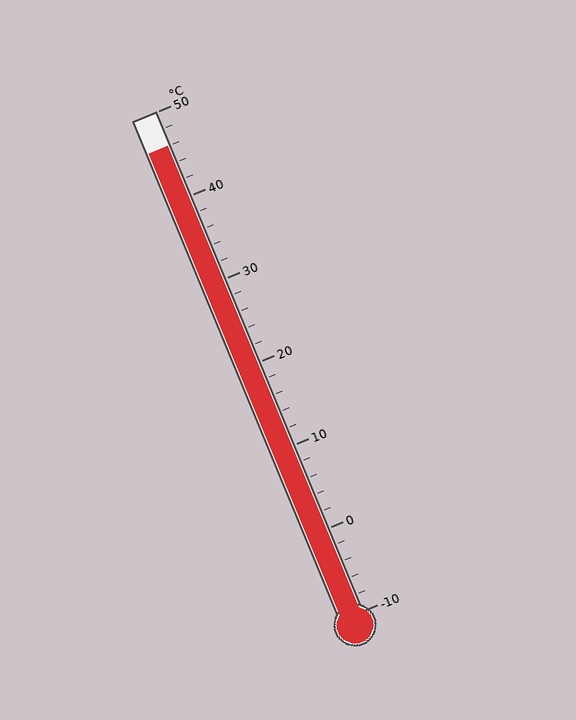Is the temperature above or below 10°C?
The temperature is above 10°C.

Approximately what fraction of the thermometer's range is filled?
The thermometer is filled to approximately 95% of its range.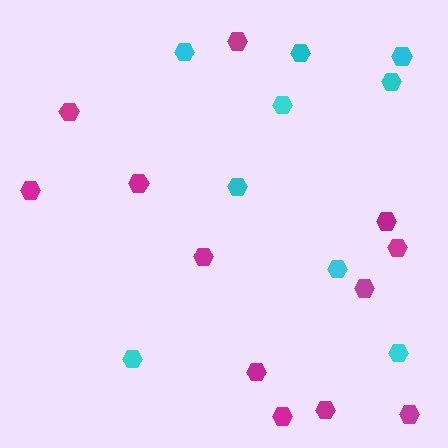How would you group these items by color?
There are 2 groups: one group of magenta hexagons (12) and one group of cyan hexagons (9).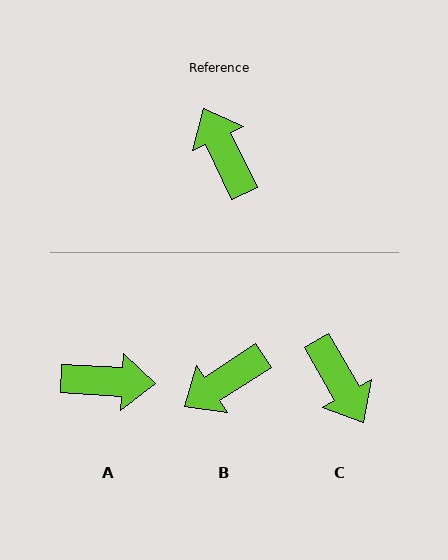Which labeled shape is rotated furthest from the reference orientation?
C, about 176 degrees away.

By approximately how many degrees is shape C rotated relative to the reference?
Approximately 176 degrees clockwise.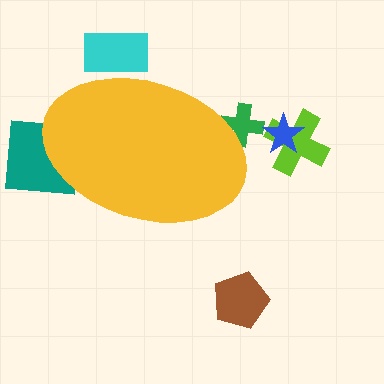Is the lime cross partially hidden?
No, the lime cross is fully visible.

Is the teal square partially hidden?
Yes, the teal square is partially hidden behind the yellow ellipse.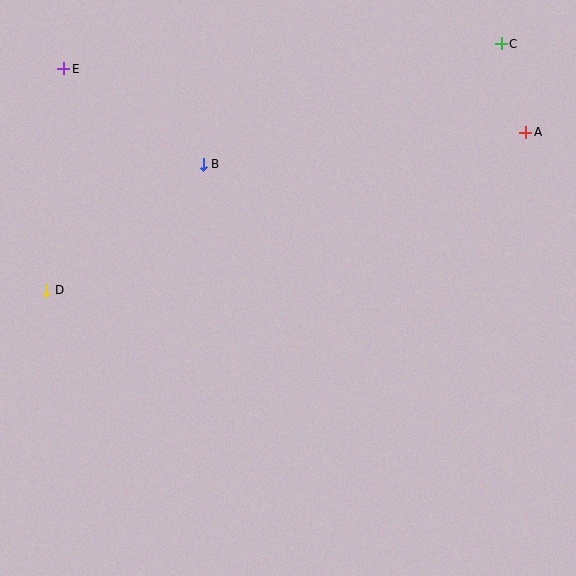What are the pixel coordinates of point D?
Point D is at (47, 290).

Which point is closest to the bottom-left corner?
Point D is closest to the bottom-left corner.